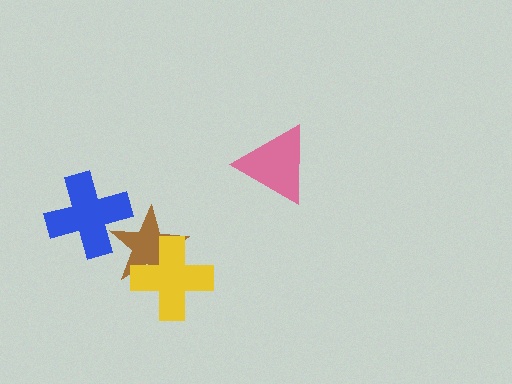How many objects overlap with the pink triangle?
0 objects overlap with the pink triangle.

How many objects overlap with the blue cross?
1 object overlaps with the blue cross.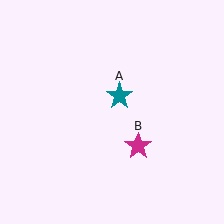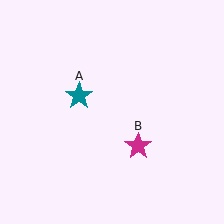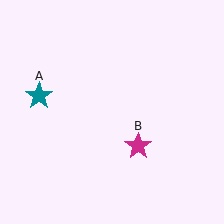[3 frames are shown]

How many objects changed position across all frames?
1 object changed position: teal star (object A).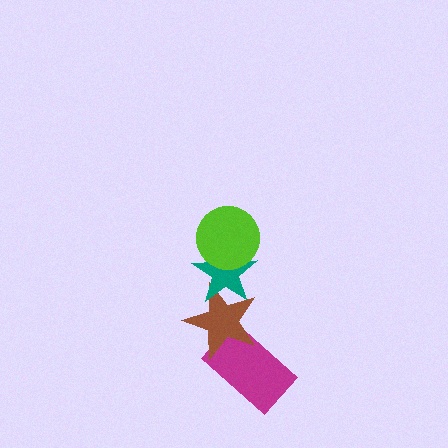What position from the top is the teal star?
The teal star is 2nd from the top.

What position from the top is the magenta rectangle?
The magenta rectangle is 4th from the top.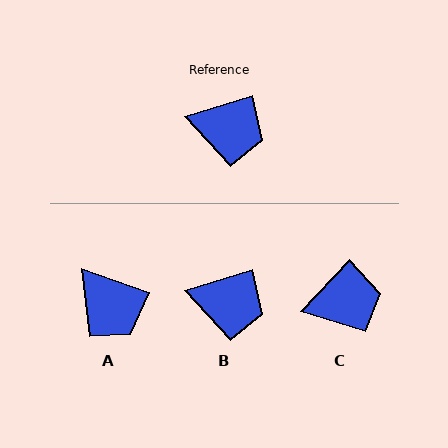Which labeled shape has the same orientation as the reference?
B.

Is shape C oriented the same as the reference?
No, it is off by about 30 degrees.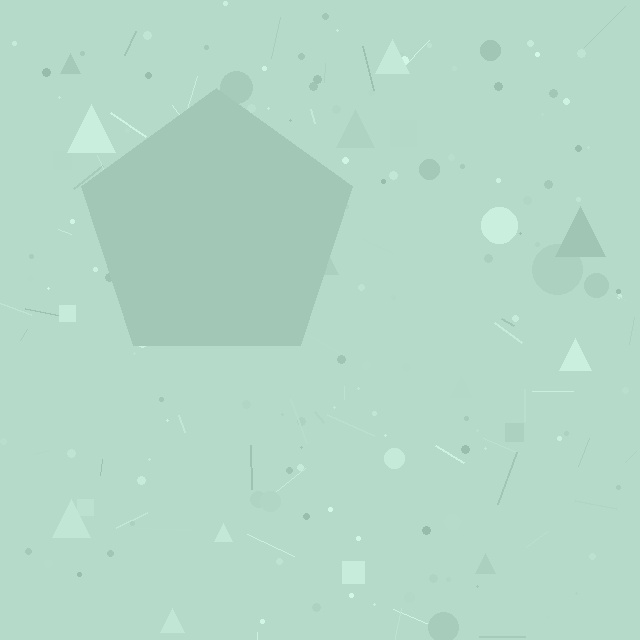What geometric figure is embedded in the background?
A pentagon is embedded in the background.